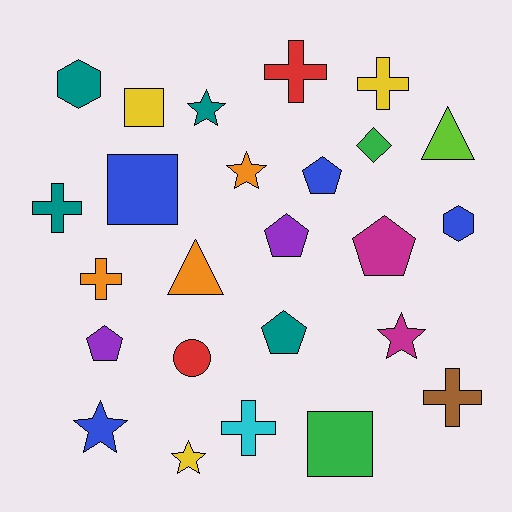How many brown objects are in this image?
There is 1 brown object.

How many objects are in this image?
There are 25 objects.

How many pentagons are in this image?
There are 5 pentagons.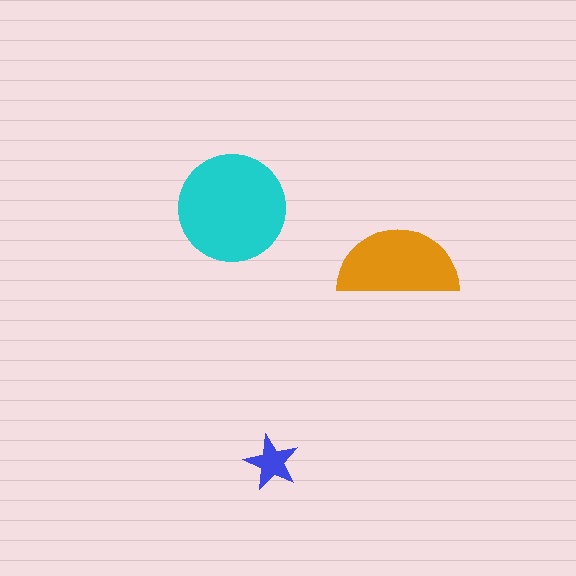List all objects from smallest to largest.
The blue star, the orange semicircle, the cyan circle.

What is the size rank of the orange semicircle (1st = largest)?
2nd.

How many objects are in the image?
There are 3 objects in the image.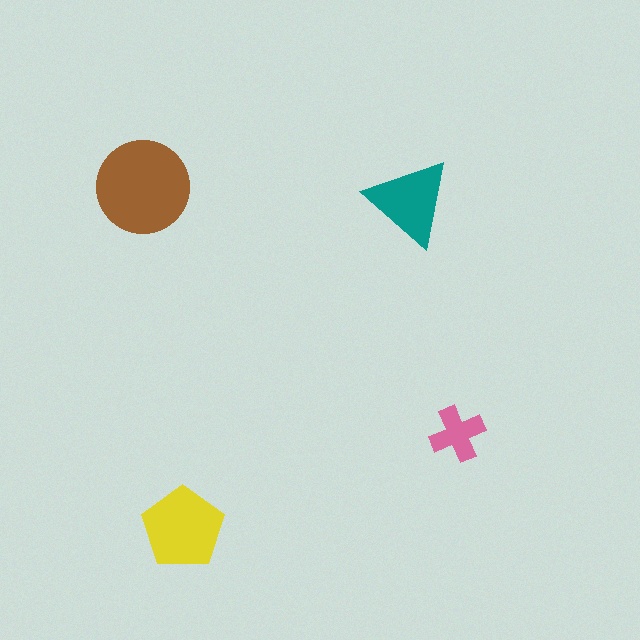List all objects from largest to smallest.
The brown circle, the yellow pentagon, the teal triangle, the pink cross.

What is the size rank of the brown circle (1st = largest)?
1st.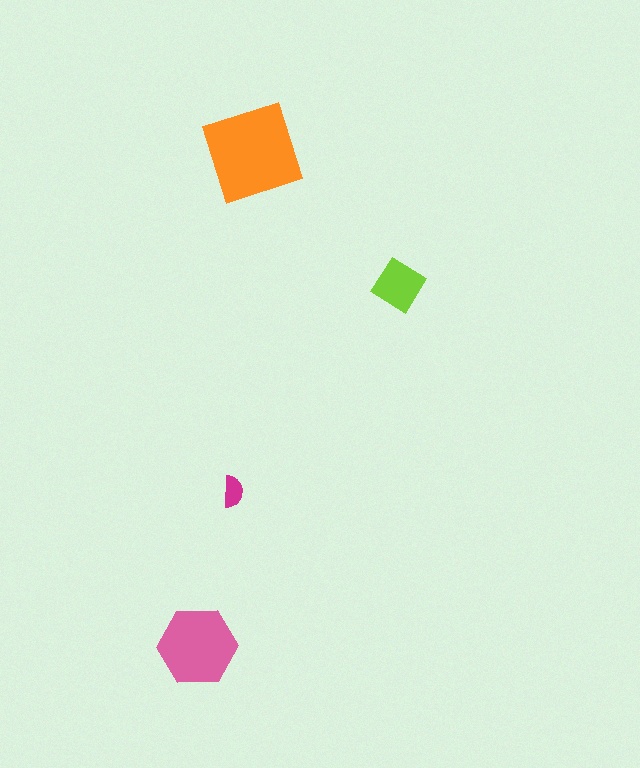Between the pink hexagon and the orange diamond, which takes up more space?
The orange diamond.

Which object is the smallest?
The magenta semicircle.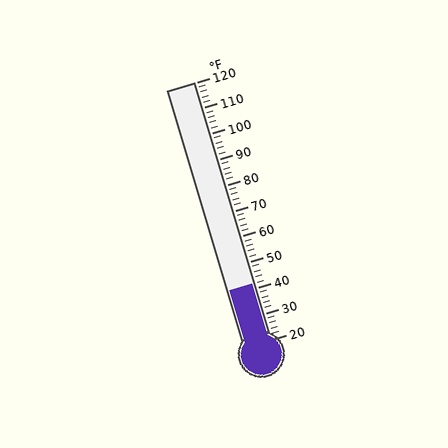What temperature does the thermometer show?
The thermometer shows approximately 42°F.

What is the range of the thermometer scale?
The thermometer scale ranges from 20°F to 120°F.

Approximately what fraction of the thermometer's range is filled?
The thermometer is filled to approximately 20% of its range.